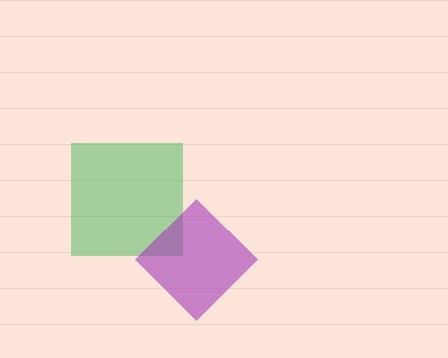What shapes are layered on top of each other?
The layered shapes are: a green square, a purple diamond.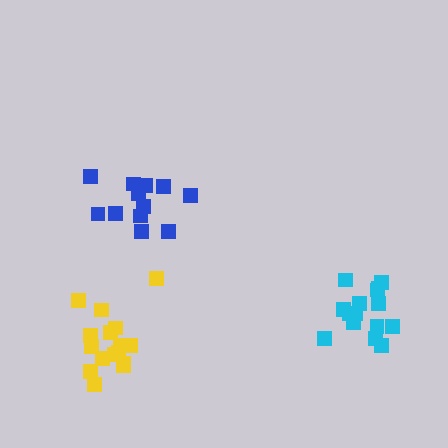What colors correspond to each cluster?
The clusters are colored: cyan, yellow, blue.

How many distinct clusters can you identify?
There are 3 distinct clusters.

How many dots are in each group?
Group 1: 15 dots, Group 2: 16 dots, Group 3: 12 dots (43 total).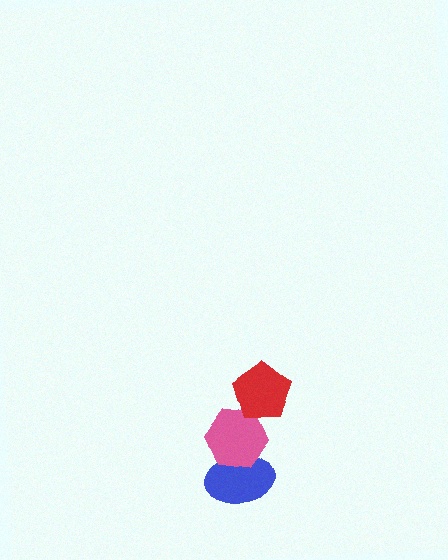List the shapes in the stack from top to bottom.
From top to bottom: the red pentagon, the pink hexagon, the blue ellipse.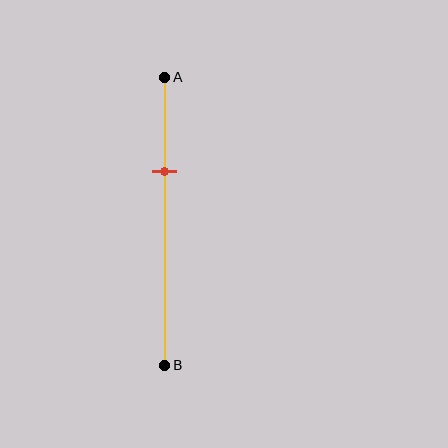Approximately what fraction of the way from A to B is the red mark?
The red mark is approximately 35% of the way from A to B.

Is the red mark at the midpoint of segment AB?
No, the mark is at about 35% from A, not at the 50% midpoint.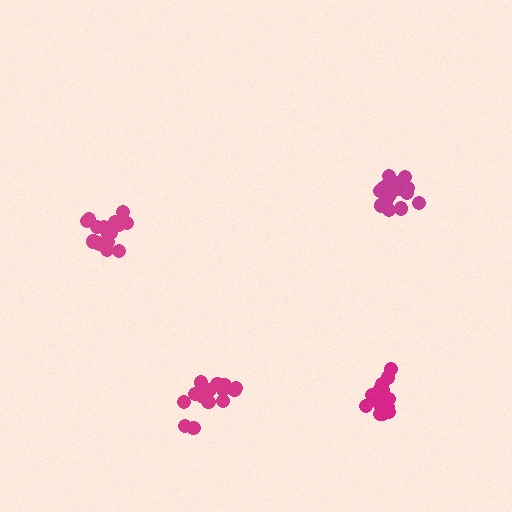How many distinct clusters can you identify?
There are 4 distinct clusters.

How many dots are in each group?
Group 1: 19 dots, Group 2: 15 dots, Group 3: 16 dots, Group 4: 16 dots (66 total).